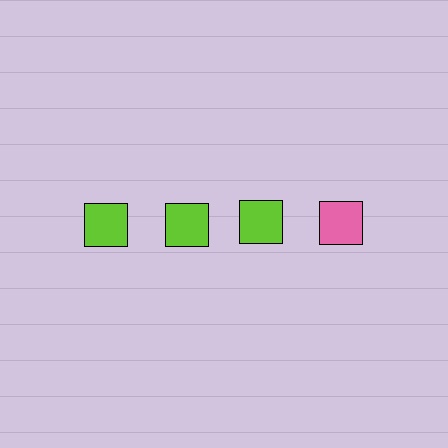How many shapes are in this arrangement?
There are 4 shapes arranged in a grid pattern.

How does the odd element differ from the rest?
It has a different color: pink instead of lime.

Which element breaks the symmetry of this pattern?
The pink square in the top row, second from right column breaks the symmetry. All other shapes are lime squares.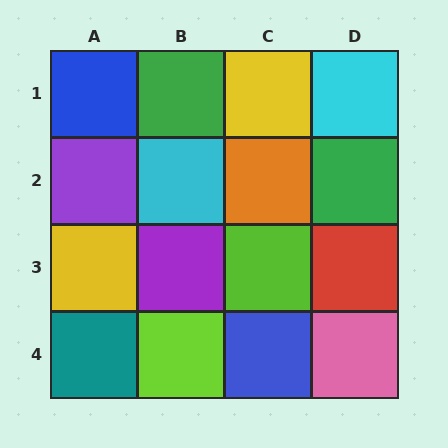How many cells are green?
2 cells are green.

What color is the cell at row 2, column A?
Purple.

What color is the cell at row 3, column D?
Red.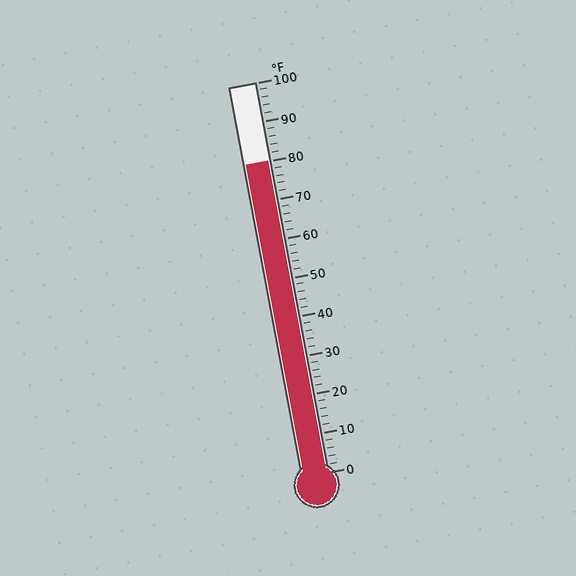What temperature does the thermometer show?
The thermometer shows approximately 80°F.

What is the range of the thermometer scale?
The thermometer scale ranges from 0°F to 100°F.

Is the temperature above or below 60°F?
The temperature is above 60°F.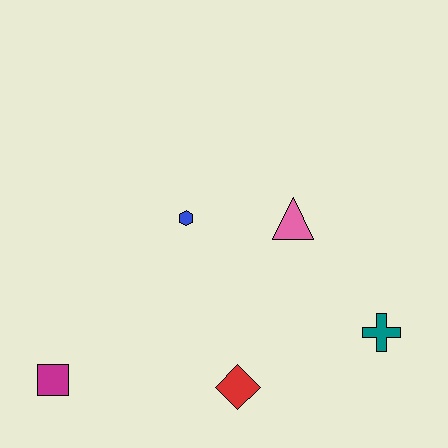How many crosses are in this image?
There is 1 cross.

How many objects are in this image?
There are 5 objects.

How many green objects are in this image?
There are no green objects.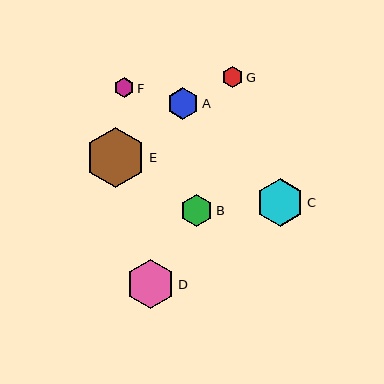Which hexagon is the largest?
Hexagon E is the largest with a size of approximately 60 pixels.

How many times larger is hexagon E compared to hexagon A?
Hexagon E is approximately 1.9 times the size of hexagon A.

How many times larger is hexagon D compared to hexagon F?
Hexagon D is approximately 2.4 times the size of hexagon F.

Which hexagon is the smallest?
Hexagon G is the smallest with a size of approximately 20 pixels.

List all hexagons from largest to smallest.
From largest to smallest: E, D, C, B, A, F, G.